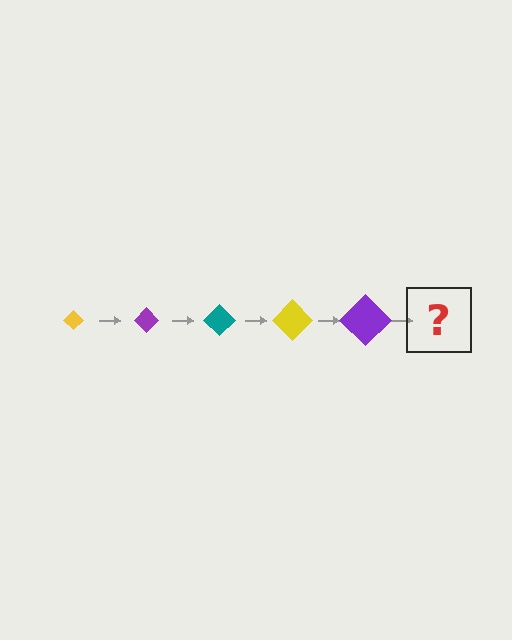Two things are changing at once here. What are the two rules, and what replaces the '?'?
The two rules are that the diamond grows larger each step and the color cycles through yellow, purple, and teal. The '?' should be a teal diamond, larger than the previous one.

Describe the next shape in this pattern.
It should be a teal diamond, larger than the previous one.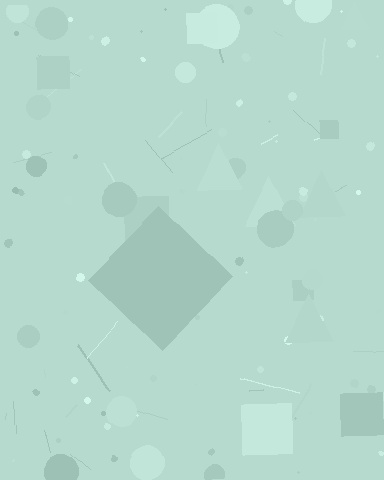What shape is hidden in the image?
A diamond is hidden in the image.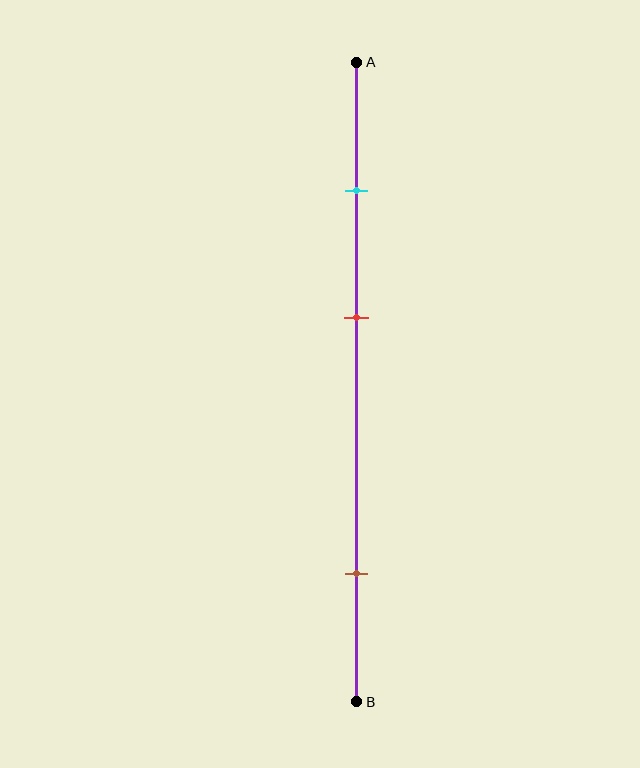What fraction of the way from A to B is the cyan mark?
The cyan mark is approximately 20% (0.2) of the way from A to B.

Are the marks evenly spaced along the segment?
No, the marks are not evenly spaced.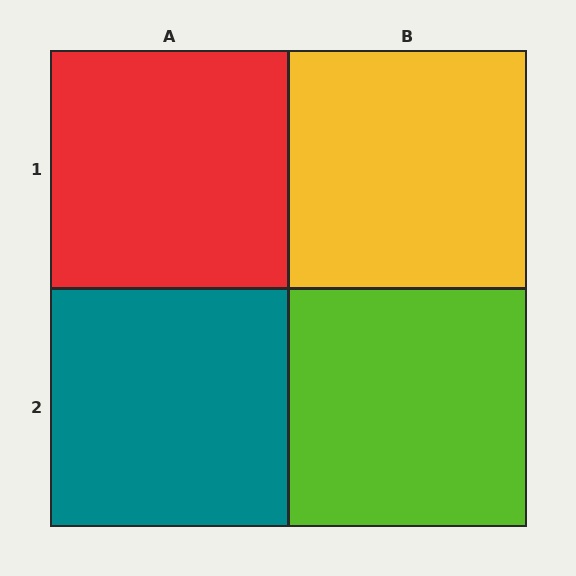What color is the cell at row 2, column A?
Teal.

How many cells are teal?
1 cell is teal.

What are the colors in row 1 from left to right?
Red, yellow.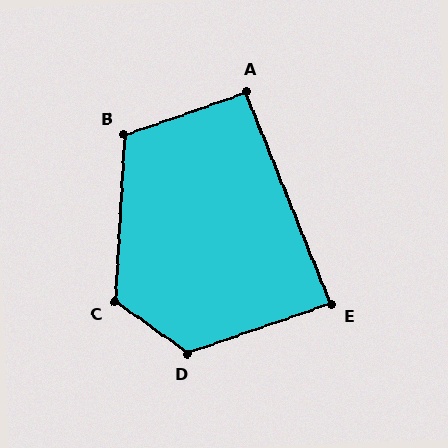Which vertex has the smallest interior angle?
E, at approximately 87 degrees.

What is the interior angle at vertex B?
Approximately 113 degrees (obtuse).